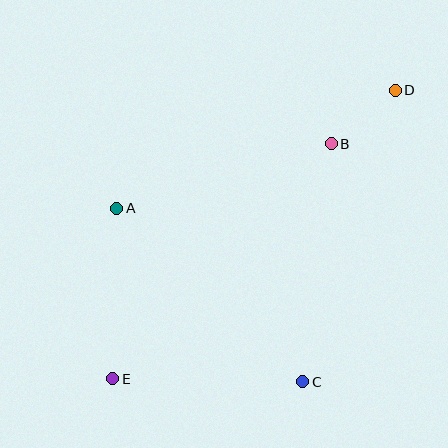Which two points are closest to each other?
Points B and D are closest to each other.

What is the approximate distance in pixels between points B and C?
The distance between B and C is approximately 239 pixels.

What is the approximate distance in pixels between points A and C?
The distance between A and C is approximately 254 pixels.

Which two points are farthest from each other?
Points D and E are farthest from each other.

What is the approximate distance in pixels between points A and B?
The distance between A and B is approximately 224 pixels.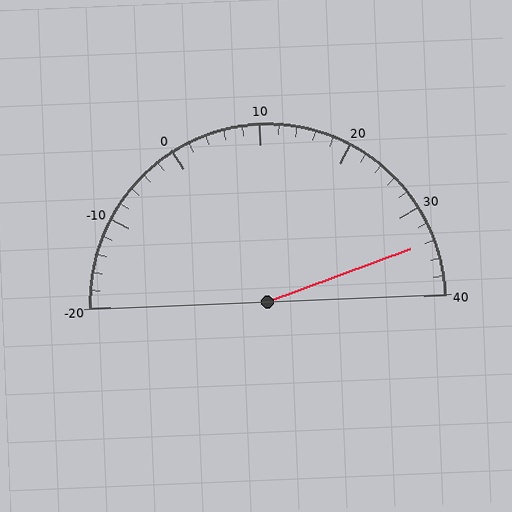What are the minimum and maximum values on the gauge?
The gauge ranges from -20 to 40.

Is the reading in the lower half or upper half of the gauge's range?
The reading is in the upper half of the range (-20 to 40).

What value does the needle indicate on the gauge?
The needle indicates approximately 34.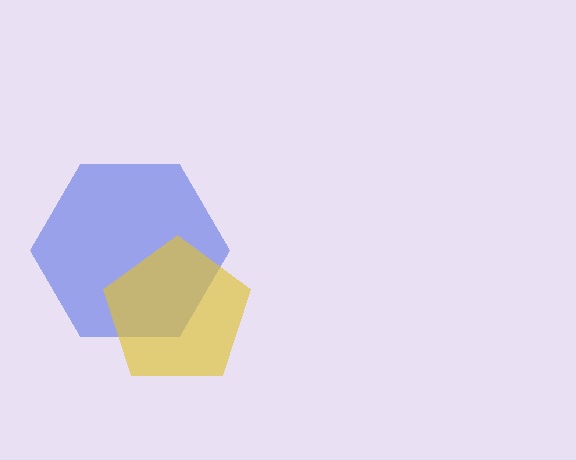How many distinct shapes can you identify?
There are 2 distinct shapes: a blue hexagon, a yellow pentagon.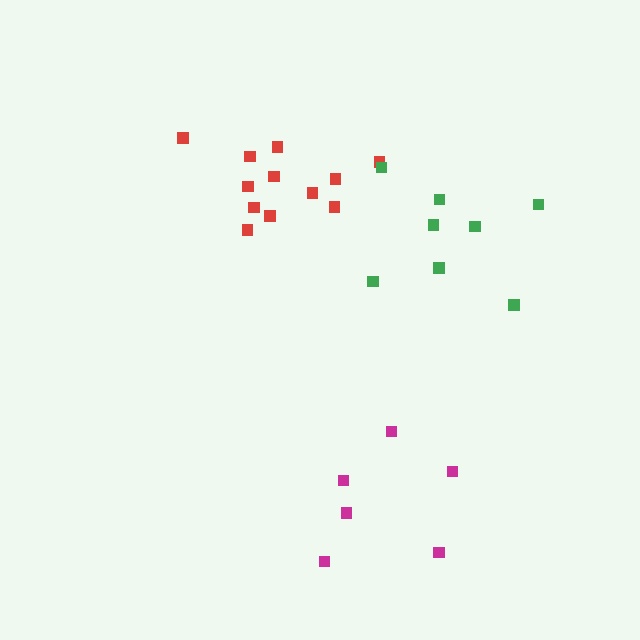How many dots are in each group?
Group 1: 12 dots, Group 2: 6 dots, Group 3: 8 dots (26 total).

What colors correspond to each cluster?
The clusters are colored: red, magenta, green.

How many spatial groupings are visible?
There are 3 spatial groupings.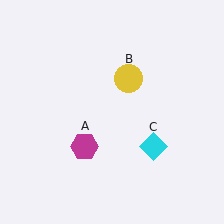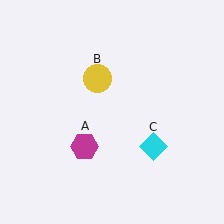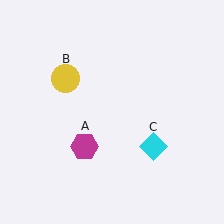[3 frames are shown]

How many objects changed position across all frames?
1 object changed position: yellow circle (object B).